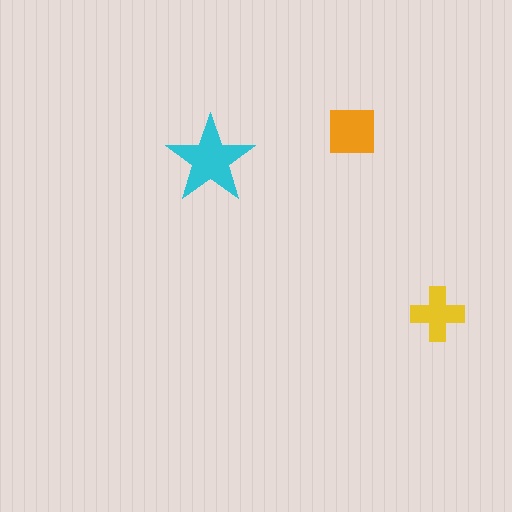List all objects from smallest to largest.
The yellow cross, the orange square, the cyan star.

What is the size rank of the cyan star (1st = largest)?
1st.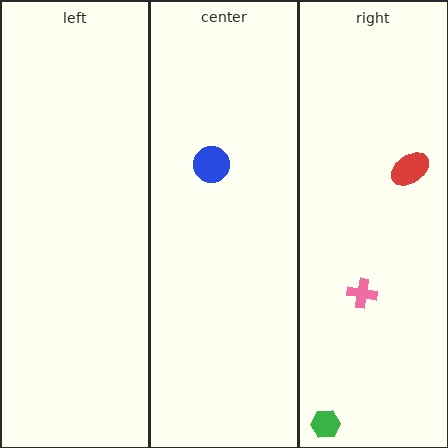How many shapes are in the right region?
3.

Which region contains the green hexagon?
The right region.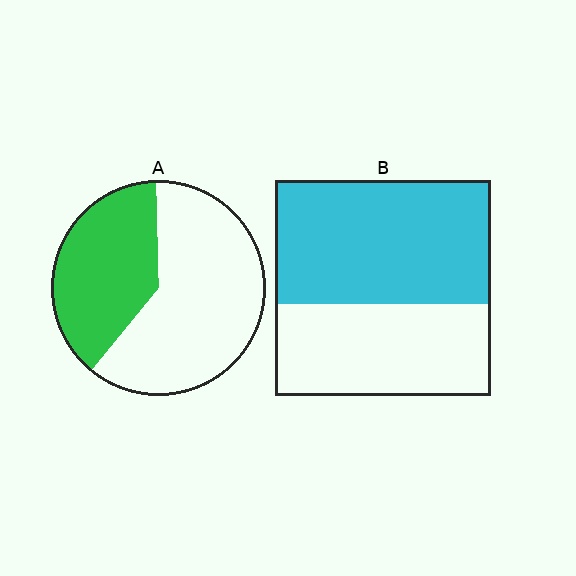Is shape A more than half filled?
No.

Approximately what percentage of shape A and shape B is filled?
A is approximately 40% and B is approximately 55%.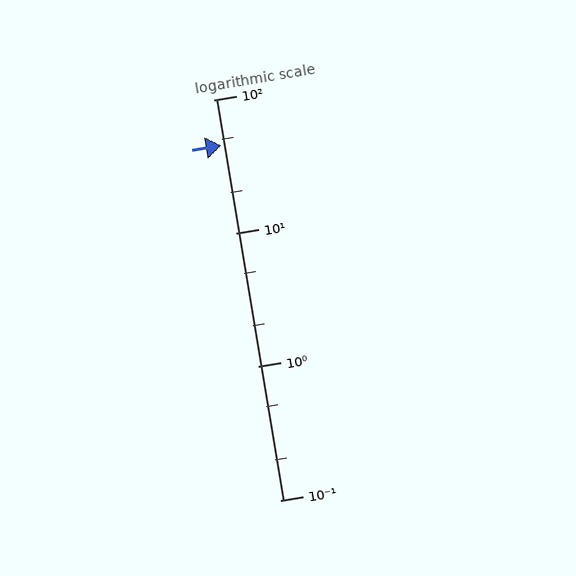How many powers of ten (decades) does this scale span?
The scale spans 3 decades, from 0.1 to 100.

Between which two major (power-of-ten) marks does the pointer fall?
The pointer is between 10 and 100.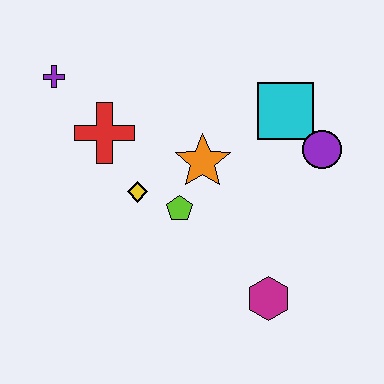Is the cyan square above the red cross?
Yes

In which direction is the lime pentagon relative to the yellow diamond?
The lime pentagon is to the right of the yellow diamond.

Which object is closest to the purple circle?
The cyan square is closest to the purple circle.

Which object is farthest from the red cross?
The magenta hexagon is farthest from the red cross.